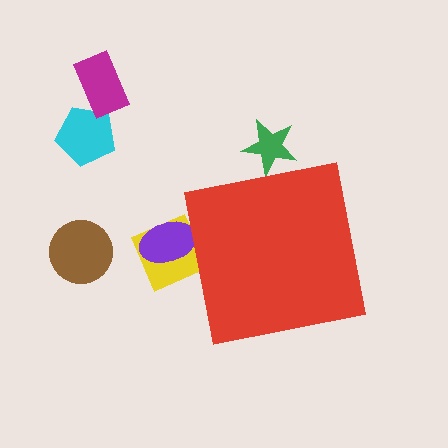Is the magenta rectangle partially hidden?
No, the magenta rectangle is fully visible.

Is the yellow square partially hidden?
Yes, the yellow square is partially hidden behind the red square.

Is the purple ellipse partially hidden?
Yes, the purple ellipse is partially hidden behind the red square.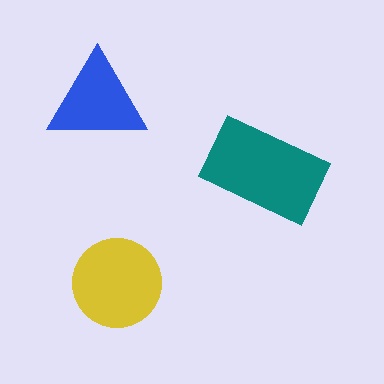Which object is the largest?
The teal rectangle.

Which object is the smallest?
The blue triangle.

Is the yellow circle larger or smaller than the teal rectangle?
Smaller.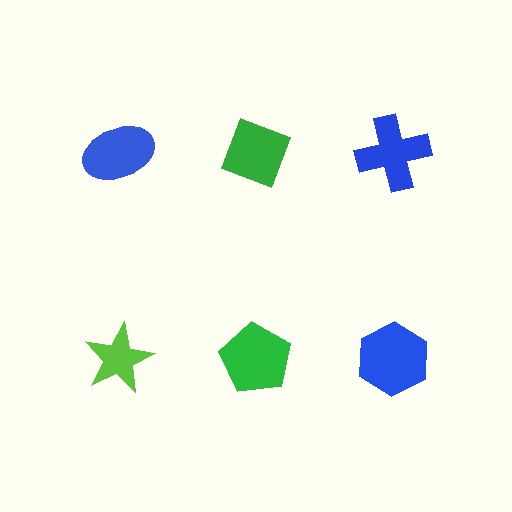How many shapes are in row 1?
3 shapes.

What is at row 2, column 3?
A blue hexagon.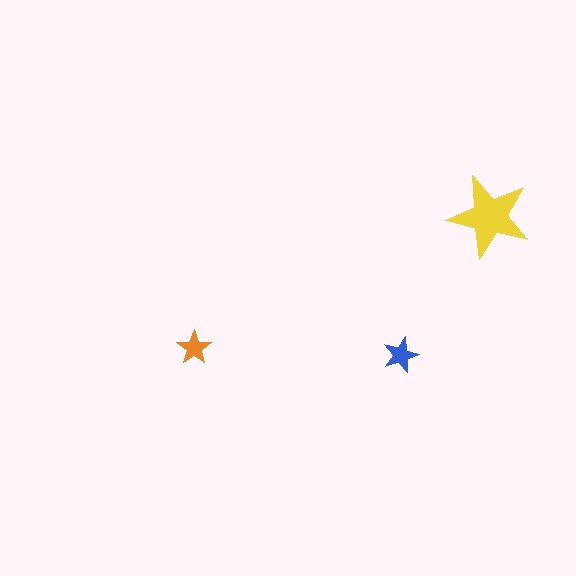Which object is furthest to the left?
The orange star is leftmost.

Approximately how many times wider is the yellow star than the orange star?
About 2.5 times wider.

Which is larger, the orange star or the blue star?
The blue one.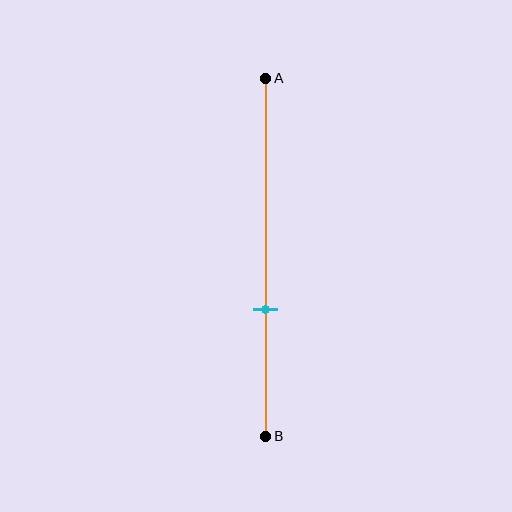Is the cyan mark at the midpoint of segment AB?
No, the mark is at about 65% from A, not at the 50% midpoint.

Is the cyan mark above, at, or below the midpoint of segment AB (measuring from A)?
The cyan mark is below the midpoint of segment AB.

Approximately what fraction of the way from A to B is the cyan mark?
The cyan mark is approximately 65% of the way from A to B.